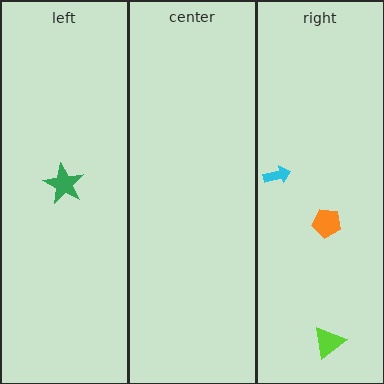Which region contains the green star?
The left region.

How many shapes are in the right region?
3.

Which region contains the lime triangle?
The right region.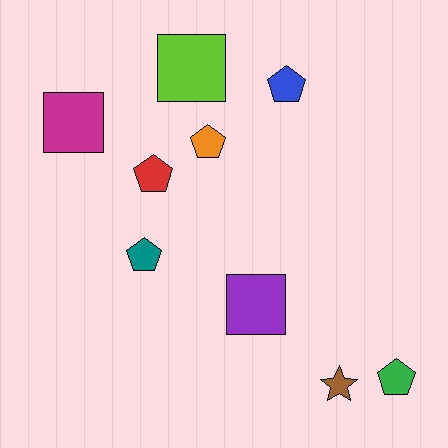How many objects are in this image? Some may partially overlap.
There are 9 objects.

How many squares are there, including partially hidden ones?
There are 3 squares.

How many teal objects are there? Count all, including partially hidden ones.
There is 1 teal object.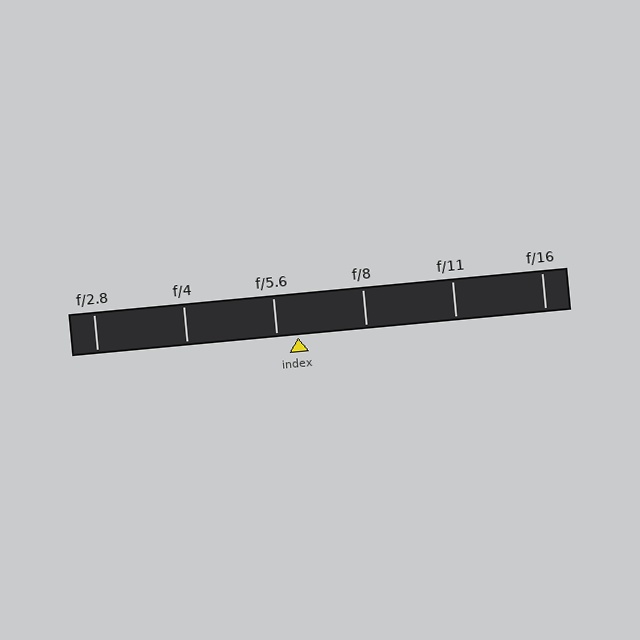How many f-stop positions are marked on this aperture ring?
There are 6 f-stop positions marked.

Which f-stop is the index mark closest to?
The index mark is closest to f/5.6.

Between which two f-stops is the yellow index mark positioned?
The index mark is between f/5.6 and f/8.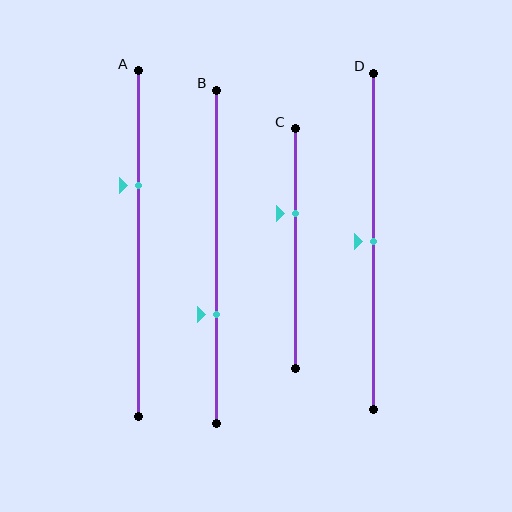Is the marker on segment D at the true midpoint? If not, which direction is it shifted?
Yes, the marker on segment D is at the true midpoint.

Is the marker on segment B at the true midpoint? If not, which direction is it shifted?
No, the marker on segment B is shifted downward by about 17% of the segment length.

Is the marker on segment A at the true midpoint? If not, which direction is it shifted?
No, the marker on segment A is shifted upward by about 17% of the segment length.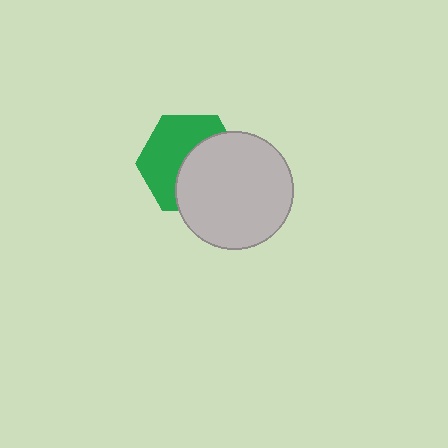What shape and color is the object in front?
The object in front is a light gray circle.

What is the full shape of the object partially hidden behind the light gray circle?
The partially hidden object is a green hexagon.